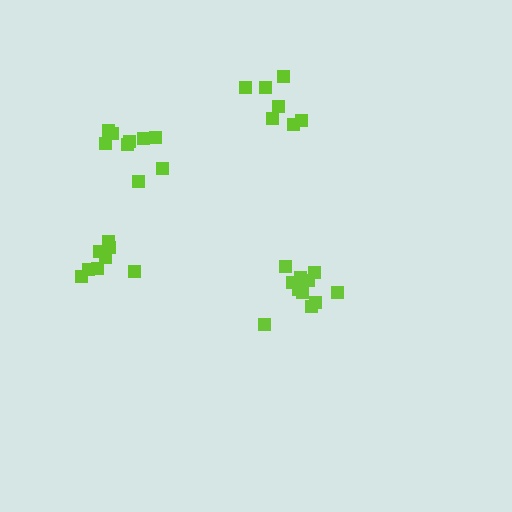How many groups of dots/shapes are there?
There are 4 groups.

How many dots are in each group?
Group 1: 8 dots, Group 2: 11 dots, Group 3: 7 dots, Group 4: 9 dots (35 total).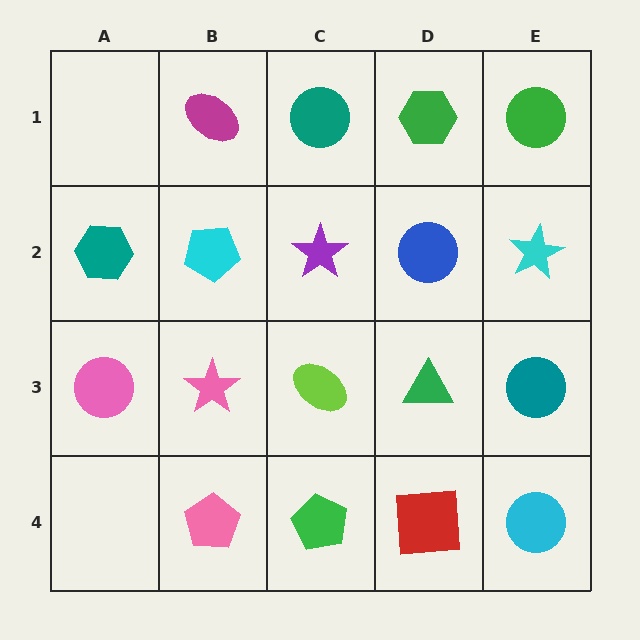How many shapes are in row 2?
5 shapes.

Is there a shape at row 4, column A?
No, that cell is empty.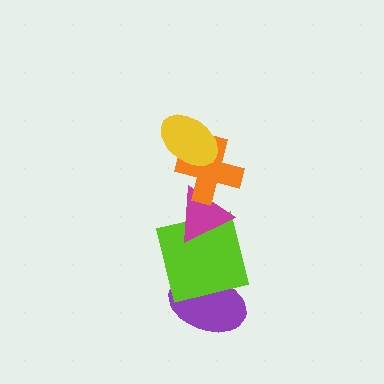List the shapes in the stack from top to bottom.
From top to bottom: the yellow ellipse, the orange cross, the magenta triangle, the lime square, the purple ellipse.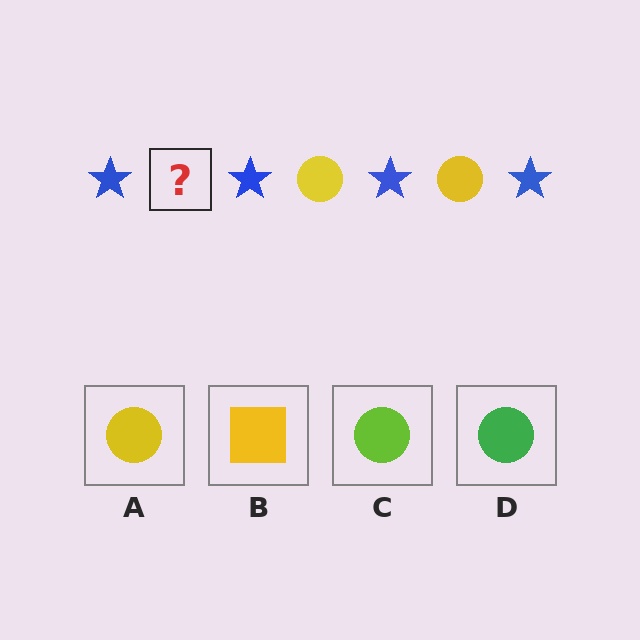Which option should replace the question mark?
Option A.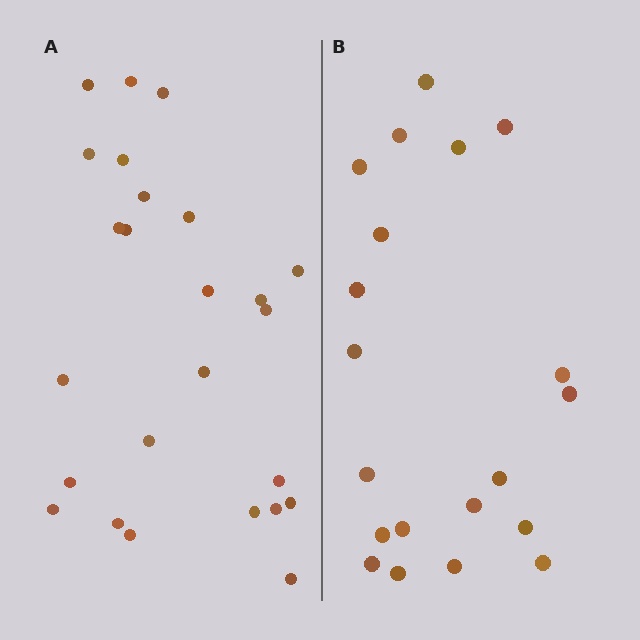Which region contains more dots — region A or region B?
Region A (the left region) has more dots.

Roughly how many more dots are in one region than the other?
Region A has about 5 more dots than region B.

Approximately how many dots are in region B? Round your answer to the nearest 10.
About 20 dots.